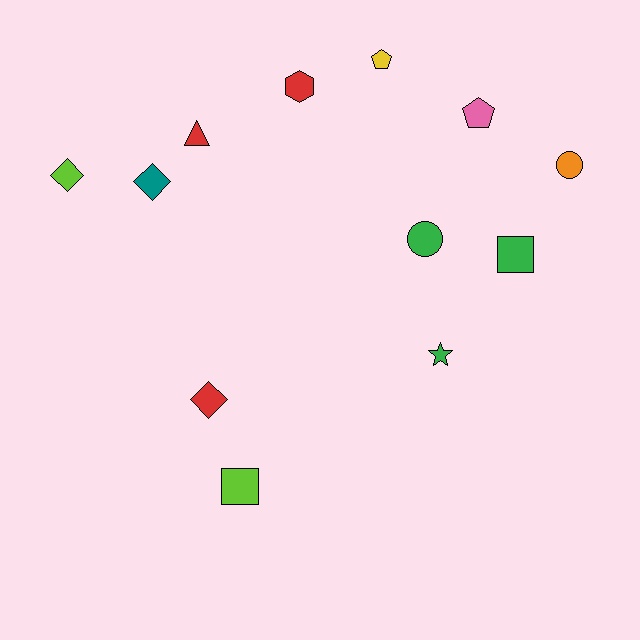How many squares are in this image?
There are 2 squares.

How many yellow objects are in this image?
There is 1 yellow object.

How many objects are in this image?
There are 12 objects.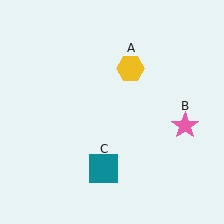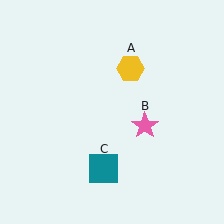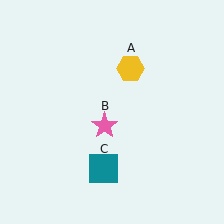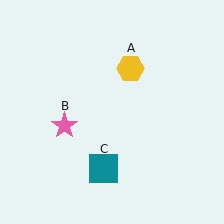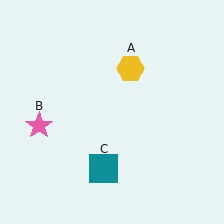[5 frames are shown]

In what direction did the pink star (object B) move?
The pink star (object B) moved left.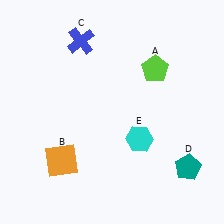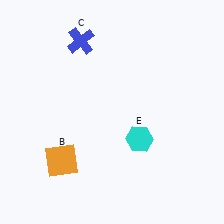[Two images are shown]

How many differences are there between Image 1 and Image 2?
There are 2 differences between the two images.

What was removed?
The teal pentagon (D), the lime pentagon (A) were removed in Image 2.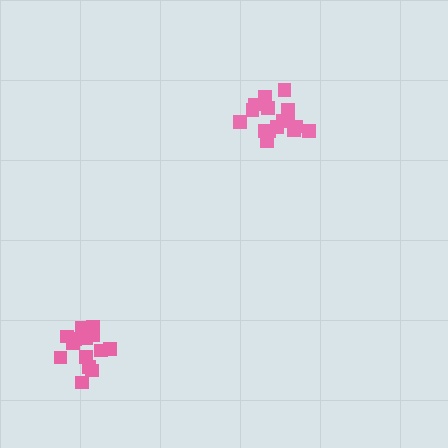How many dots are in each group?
Group 1: 16 dots, Group 2: 15 dots (31 total).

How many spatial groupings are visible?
There are 2 spatial groupings.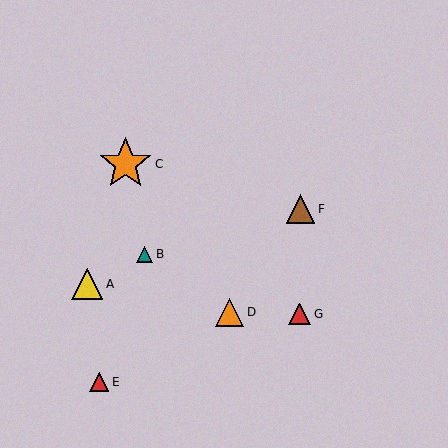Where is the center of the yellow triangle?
The center of the yellow triangle is at (87, 284).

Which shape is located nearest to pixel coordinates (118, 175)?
The orange star (labeled C) at (125, 164) is nearest to that location.